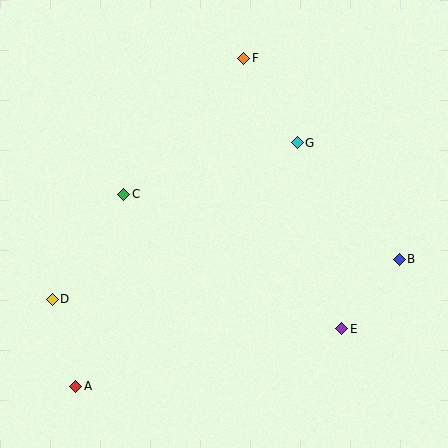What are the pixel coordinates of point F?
Point F is at (244, 58).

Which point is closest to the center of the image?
Point C at (124, 194) is closest to the center.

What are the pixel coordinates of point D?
Point D is at (52, 299).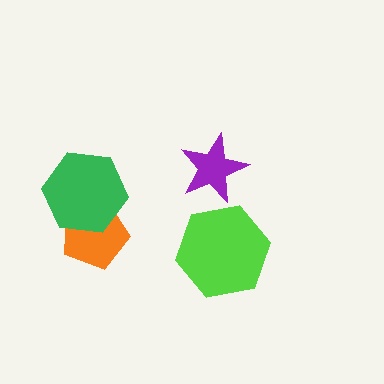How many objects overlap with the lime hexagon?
0 objects overlap with the lime hexagon.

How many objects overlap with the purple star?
0 objects overlap with the purple star.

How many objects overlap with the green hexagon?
1 object overlaps with the green hexagon.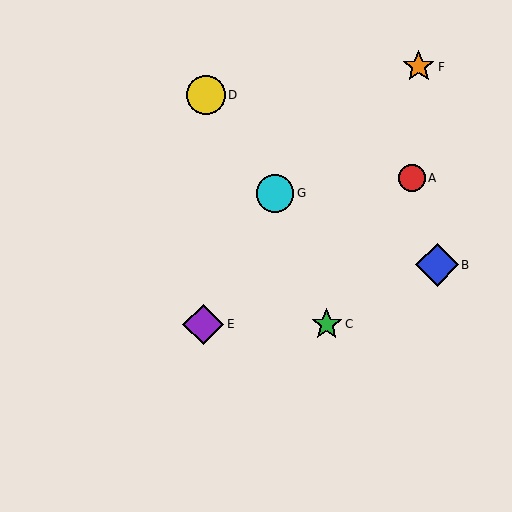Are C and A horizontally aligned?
No, C is at y≈324 and A is at y≈178.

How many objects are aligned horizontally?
2 objects (C, E) are aligned horizontally.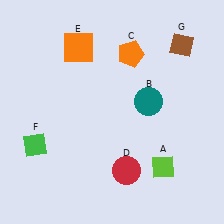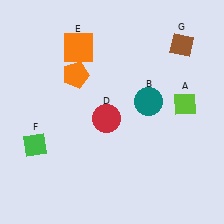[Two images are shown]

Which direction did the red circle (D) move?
The red circle (D) moved up.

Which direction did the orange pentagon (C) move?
The orange pentagon (C) moved left.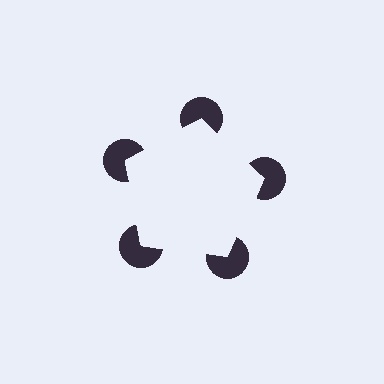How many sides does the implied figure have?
5 sides.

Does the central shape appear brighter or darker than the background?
It typically appears slightly brighter than the background, even though no actual brightness change is drawn.